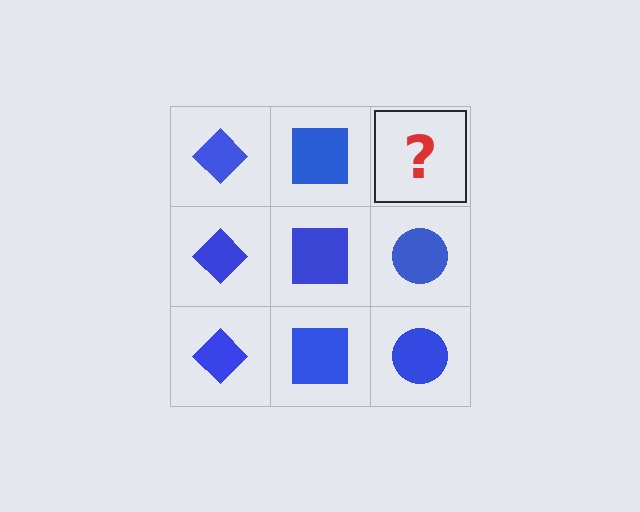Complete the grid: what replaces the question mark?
The question mark should be replaced with a blue circle.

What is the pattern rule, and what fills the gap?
The rule is that each column has a consistent shape. The gap should be filled with a blue circle.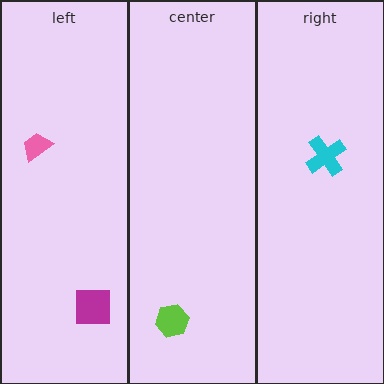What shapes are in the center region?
The lime hexagon.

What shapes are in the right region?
The cyan cross.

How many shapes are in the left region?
2.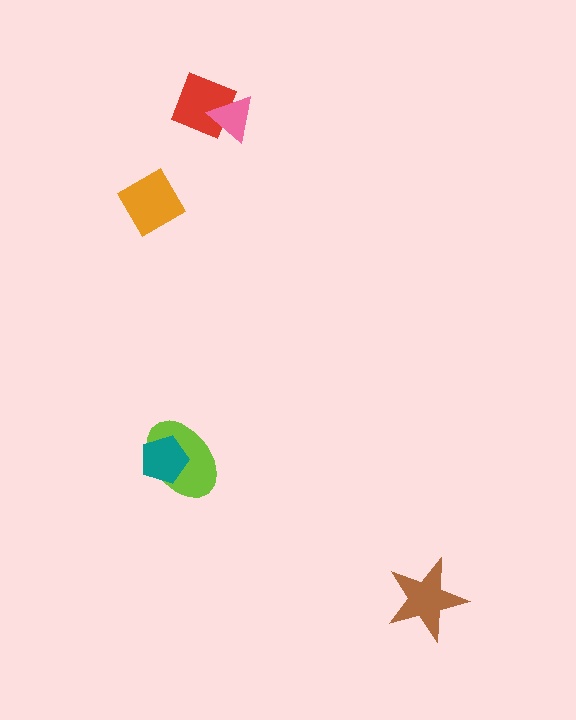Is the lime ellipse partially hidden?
Yes, it is partially covered by another shape.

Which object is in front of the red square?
The pink triangle is in front of the red square.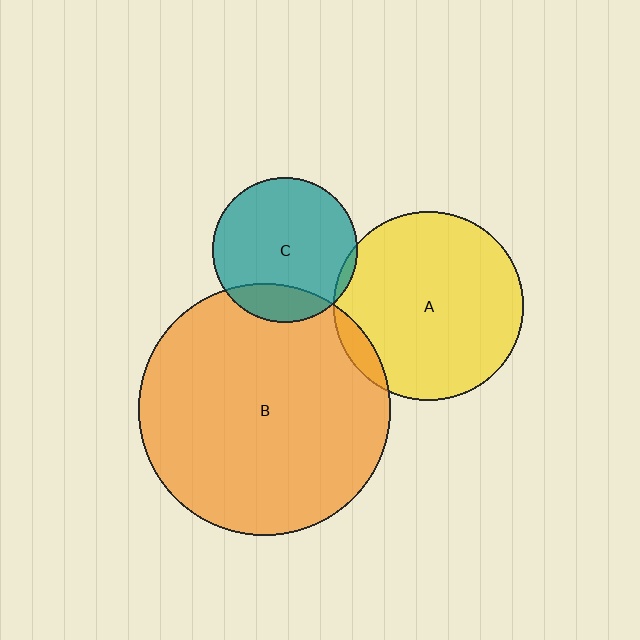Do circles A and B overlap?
Yes.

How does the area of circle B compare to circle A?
Approximately 1.8 times.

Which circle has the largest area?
Circle B (orange).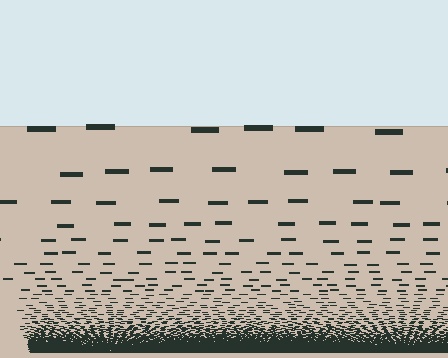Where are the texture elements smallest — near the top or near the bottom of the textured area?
Near the bottom.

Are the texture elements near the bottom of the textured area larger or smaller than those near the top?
Smaller. The gradient is inverted — elements near the bottom are smaller and denser.